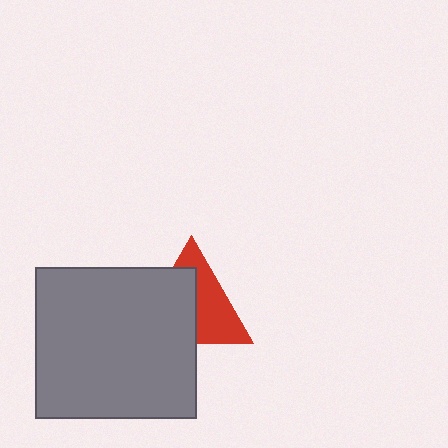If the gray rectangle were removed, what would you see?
You would see the complete red triangle.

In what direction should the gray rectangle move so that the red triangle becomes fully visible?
The gray rectangle should move toward the lower-left. That is the shortest direction to clear the overlap and leave the red triangle fully visible.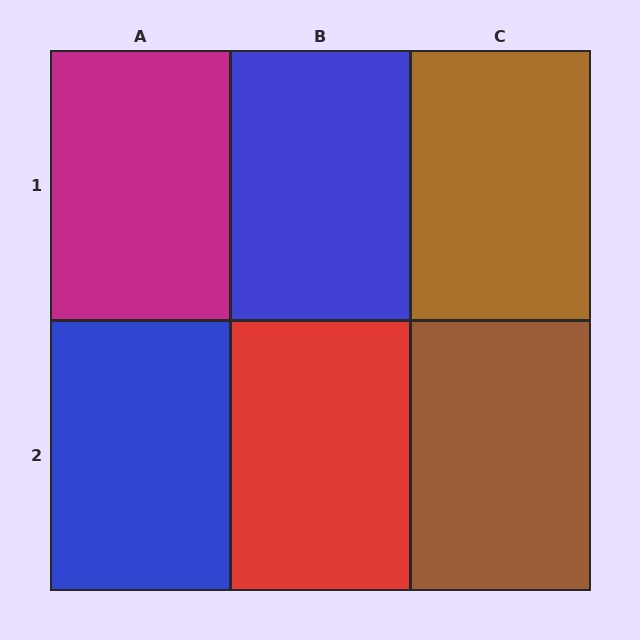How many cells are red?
1 cell is red.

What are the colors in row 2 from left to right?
Blue, red, brown.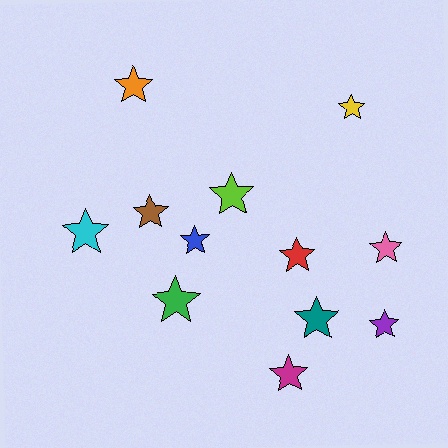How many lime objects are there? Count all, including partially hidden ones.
There is 1 lime object.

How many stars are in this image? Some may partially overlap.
There are 12 stars.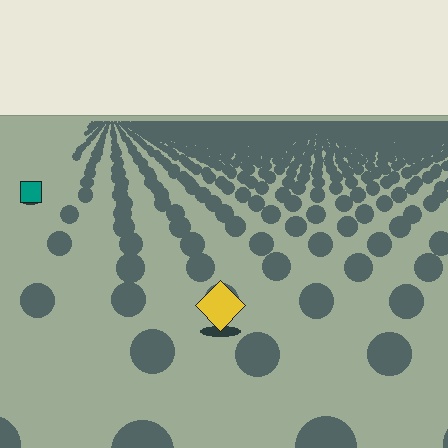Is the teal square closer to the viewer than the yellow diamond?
No. The yellow diamond is closer — you can tell from the texture gradient: the ground texture is coarser near it.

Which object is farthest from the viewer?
The teal square is farthest from the viewer. It appears smaller and the ground texture around it is denser.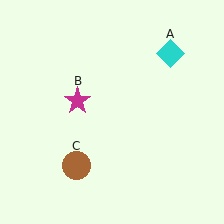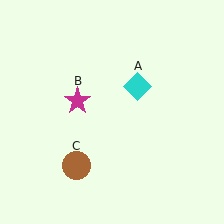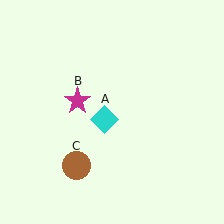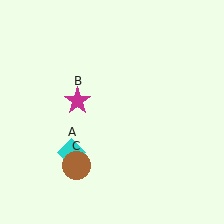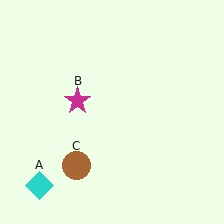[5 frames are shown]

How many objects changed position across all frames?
1 object changed position: cyan diamond (object A).